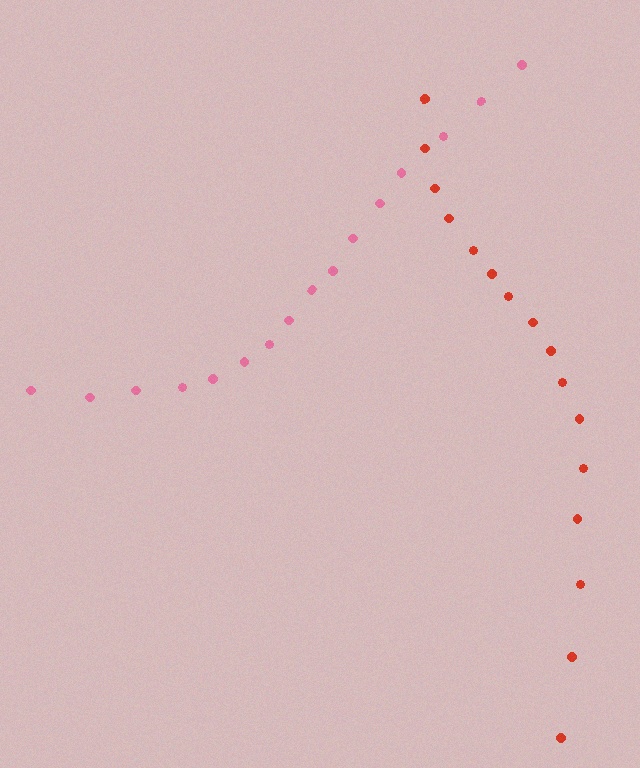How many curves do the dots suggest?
There are 2 distinct paths.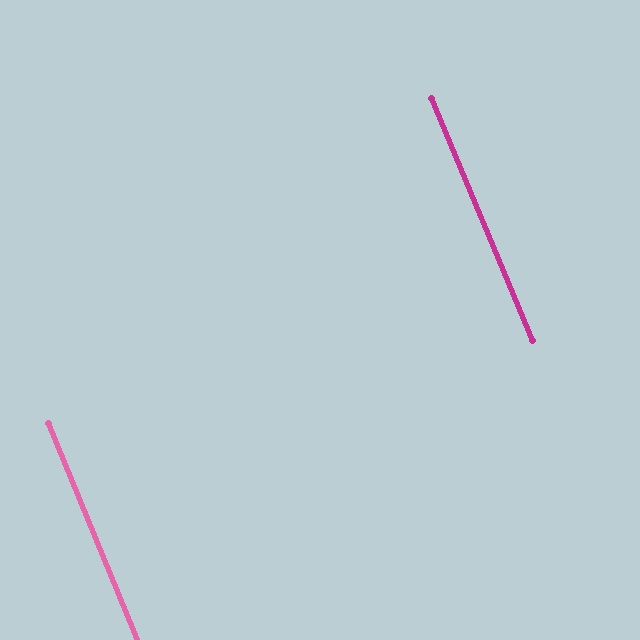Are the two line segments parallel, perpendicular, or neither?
Parallel — their directions differ by only 0.1°.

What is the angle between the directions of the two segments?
Approximately 0 degrees.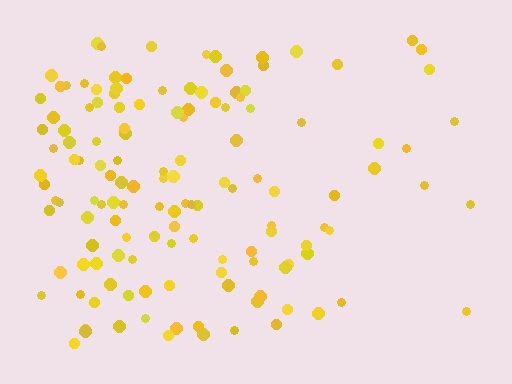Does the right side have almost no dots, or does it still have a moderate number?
Still a moderate number, just noticeably fewer than the left.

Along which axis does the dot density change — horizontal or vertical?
Horizontal.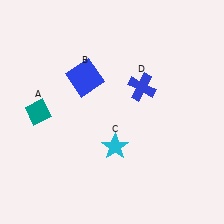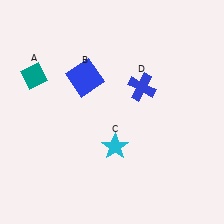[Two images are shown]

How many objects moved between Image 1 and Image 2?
1 object moved between the two images.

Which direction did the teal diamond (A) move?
The teal diamond (A) moved up.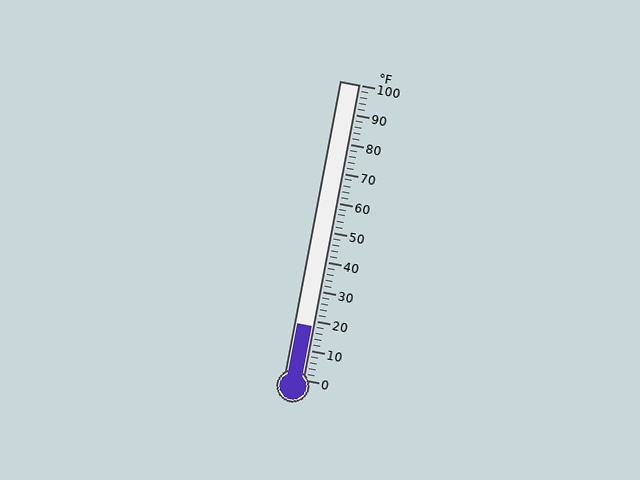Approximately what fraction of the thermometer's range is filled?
The thermometer is filled to approximately 20% of its range.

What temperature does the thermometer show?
The thermometer shows approximately 18°F.